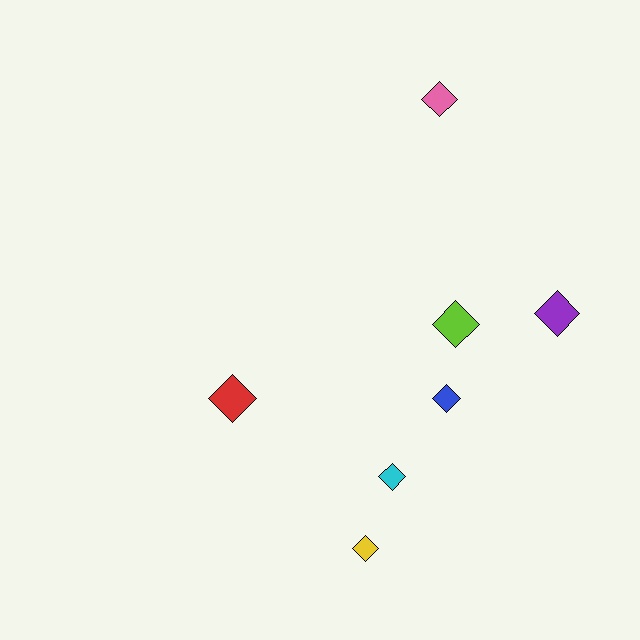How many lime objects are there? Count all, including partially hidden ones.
There is 1 lime object.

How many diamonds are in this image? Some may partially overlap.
There are 7 diamonds.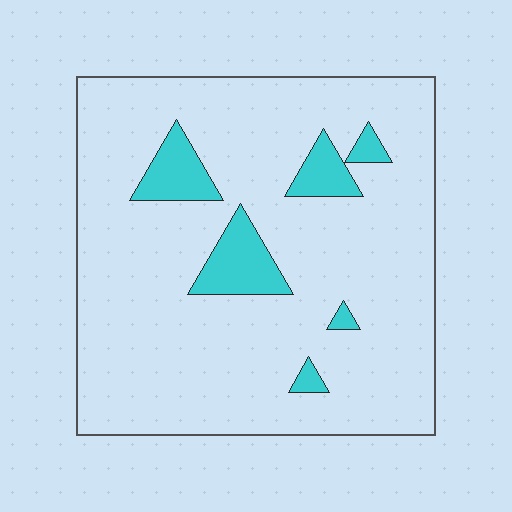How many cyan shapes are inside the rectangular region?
6.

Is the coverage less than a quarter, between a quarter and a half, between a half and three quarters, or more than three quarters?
Less than a quarter.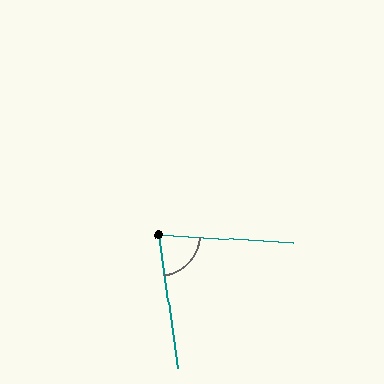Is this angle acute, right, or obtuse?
It is acute.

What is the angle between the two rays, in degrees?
Approximately 78 degrees.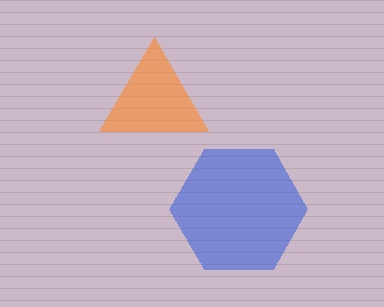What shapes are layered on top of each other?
The layered shapes are: a blue hexagon, an orange triangle.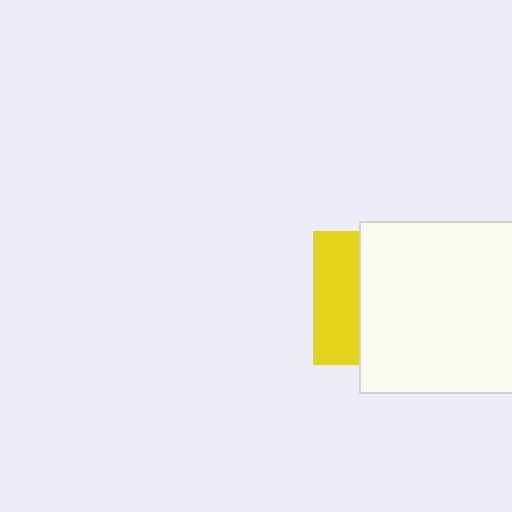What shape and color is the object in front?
The object in front is a white square.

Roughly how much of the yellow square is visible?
A small part of it is visible (roughly 34%).